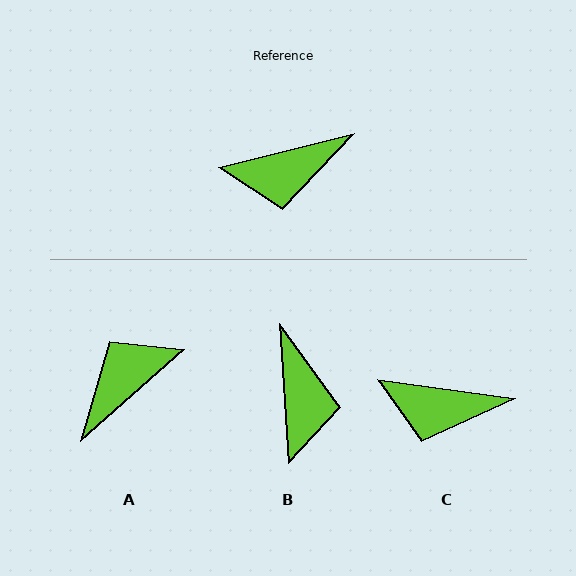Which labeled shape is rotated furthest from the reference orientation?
A, about 153 degrees away.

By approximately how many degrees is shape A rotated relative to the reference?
Approximately 153 degrees clockwise.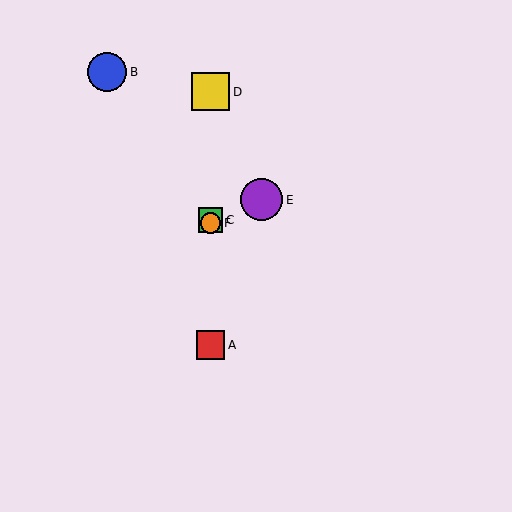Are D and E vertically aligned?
No, D is at x≈211 and E is at x≈262.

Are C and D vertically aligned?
Yes, both are at x≈211.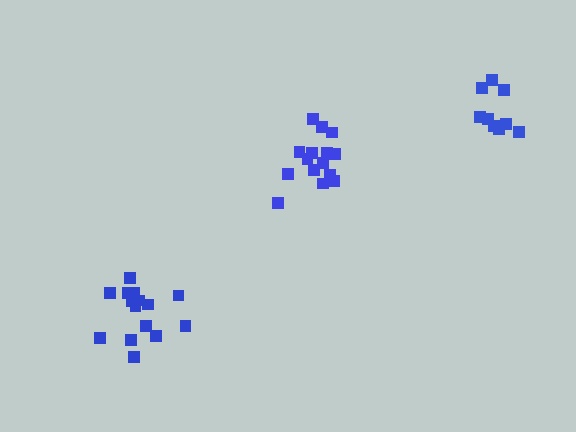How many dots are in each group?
Group 1: 15 dots, Group 2: 9 dots, Group 3: 15 dots (39 total).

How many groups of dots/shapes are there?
There are 3 groups.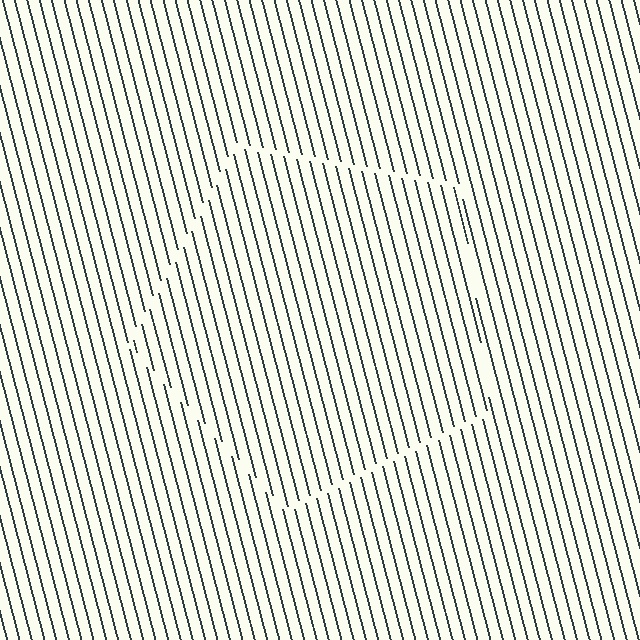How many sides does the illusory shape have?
5 sides — the line-ends trace a pentagon.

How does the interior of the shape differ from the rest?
The interior of the shape contains the same grating, shifted by half a period — the contour is defined by the phase discontinuity where line-ends from the inner and outer gratings abut.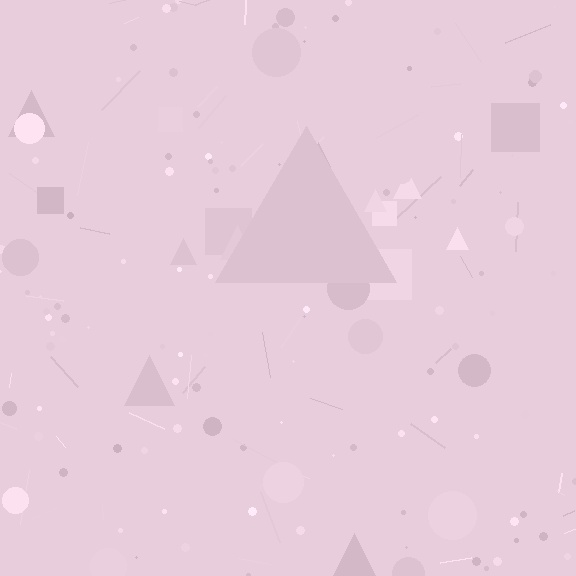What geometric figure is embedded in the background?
A triangle is embedded in the background.